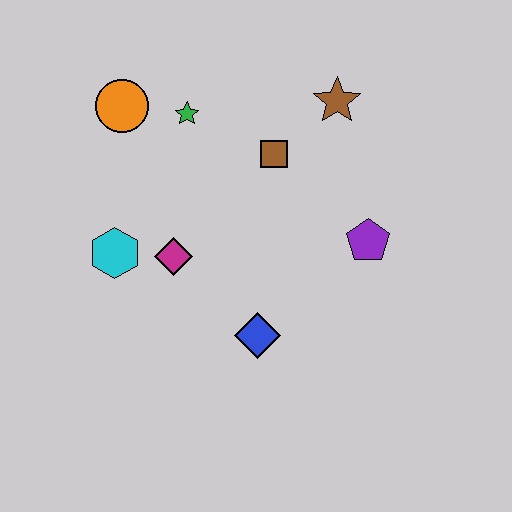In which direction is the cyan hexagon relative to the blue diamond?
The cyan hexagon is to the left of the blue diamond.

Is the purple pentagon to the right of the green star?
Yes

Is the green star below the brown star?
Yes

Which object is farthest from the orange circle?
The purple pentagon is farthest from the orange circle.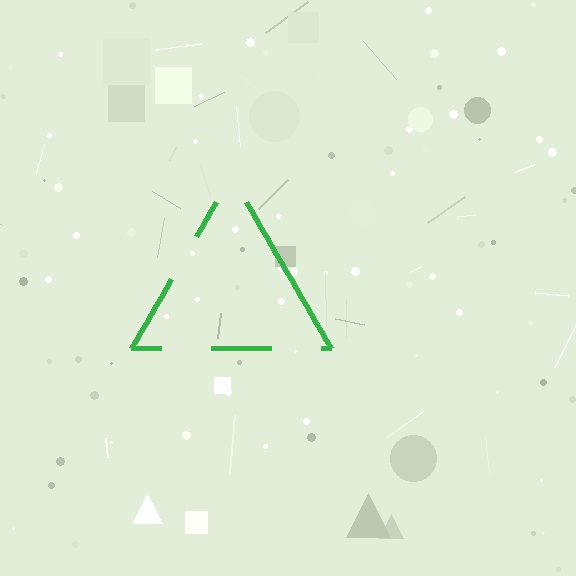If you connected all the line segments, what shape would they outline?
They would outline a triangle.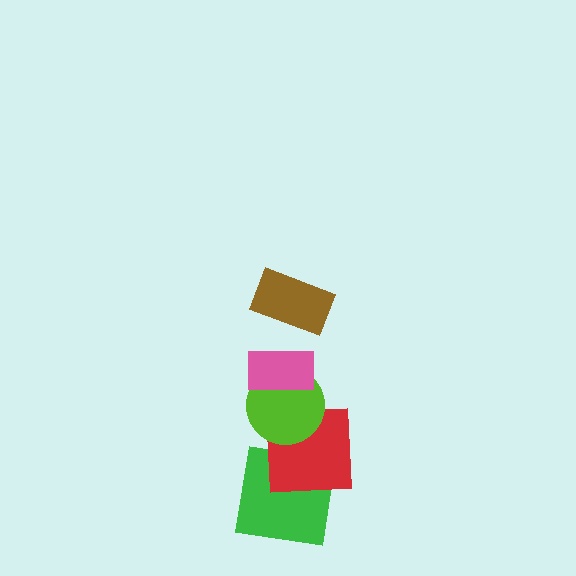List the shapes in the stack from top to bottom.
From top to bottom: the brown rectangle, the pink rectangle, the lime circle, the red square, the green square.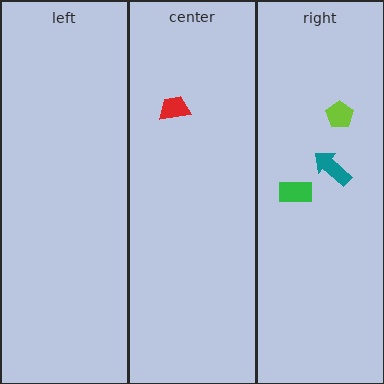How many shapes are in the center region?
1.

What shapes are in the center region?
The red trapezoid.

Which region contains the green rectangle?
The right region.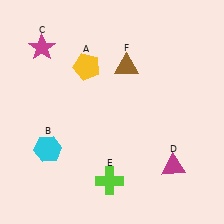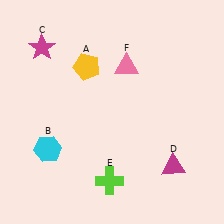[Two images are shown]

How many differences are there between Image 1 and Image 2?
There is 1 difference between the two images.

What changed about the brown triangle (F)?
In Image 1, F is brown. In Image 2, it changed to pink.